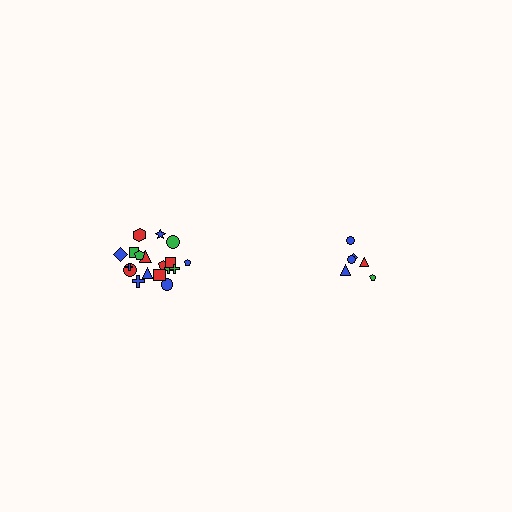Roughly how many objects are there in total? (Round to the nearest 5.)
Roughly 25 objects in total.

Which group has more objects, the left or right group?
The left group.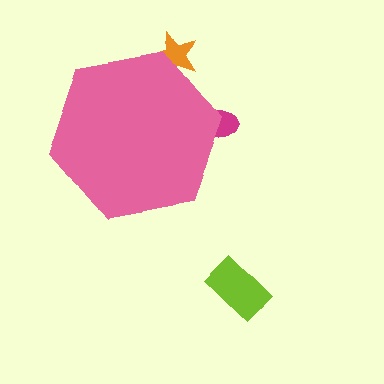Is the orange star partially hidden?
Yes, the orange star is partially hidden behind the pink hexagon.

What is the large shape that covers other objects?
A pink hexagon.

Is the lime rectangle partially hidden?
No, the lime rectangle is fully visible.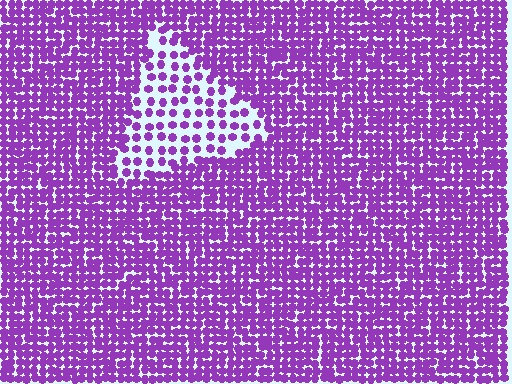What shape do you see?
I see a triangle.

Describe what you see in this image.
The image contains small purple elements arranged at two different densities. A triangle-shaped region is visible where the elements are less densely packed than the surrounding area.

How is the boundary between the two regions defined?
The boundary is defined by a change in element density (approximately 2.4x ratio). All elements are the same color, size, and shape.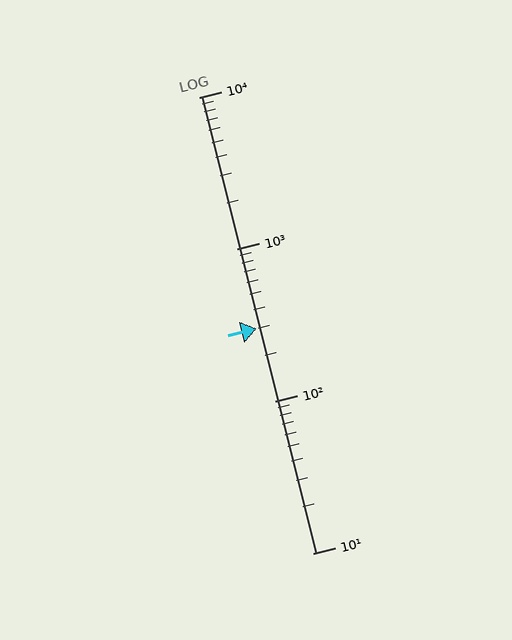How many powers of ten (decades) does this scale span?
The scale spans 3 decades, from 10 to 10000.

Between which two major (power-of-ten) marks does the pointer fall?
The pointer is between 100 and 1000.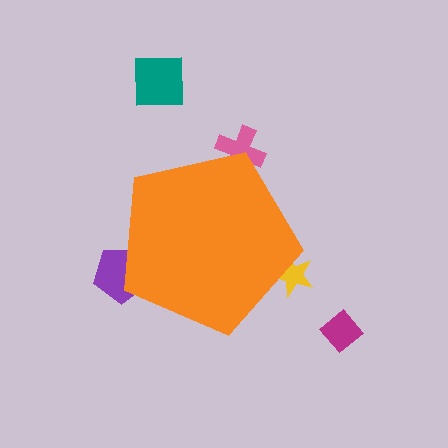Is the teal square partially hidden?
No, the teal square is fully visible.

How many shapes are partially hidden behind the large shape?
3 shapes are partially hidden.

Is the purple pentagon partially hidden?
Yes, the purple pentagon is partially hidden behind the orange pentagon.